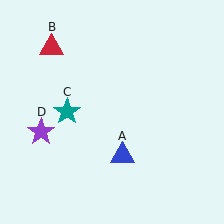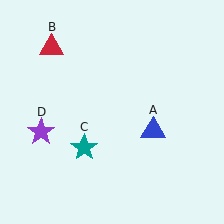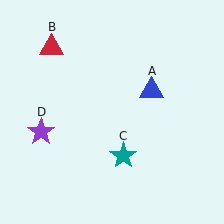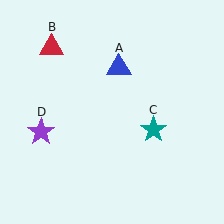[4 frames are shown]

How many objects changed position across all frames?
2 objects changed position: blue triangle (object A), teal star (object C).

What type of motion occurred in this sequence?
The blue triangle (object A), teal star (object C) rotated counterclockwise around the center of the scene.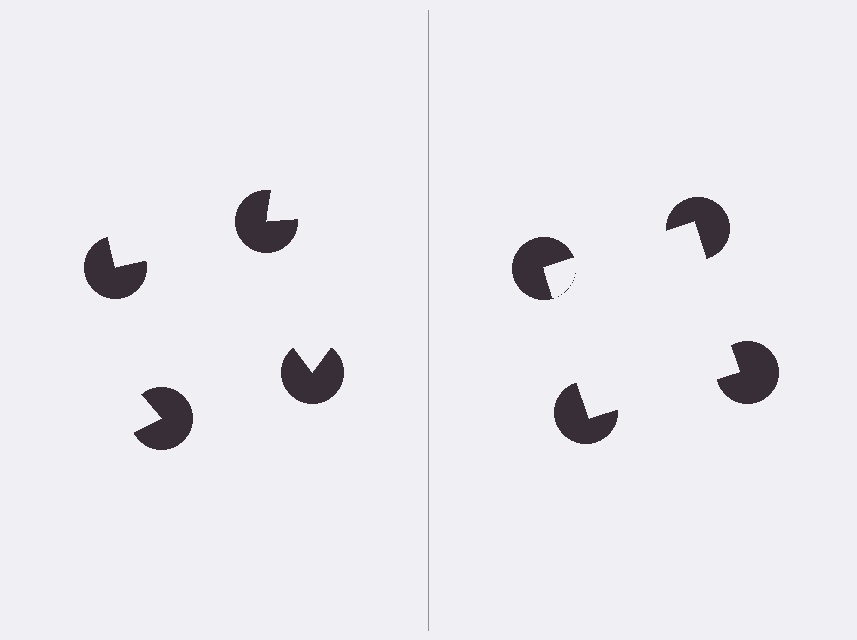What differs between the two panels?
The pac-man discs are positioned identically on both sides; only the wedge orientations differ. On the right they align to a square; on the left they are misaligned.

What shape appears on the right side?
An illusory square.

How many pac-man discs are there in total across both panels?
8 — 4 on each side.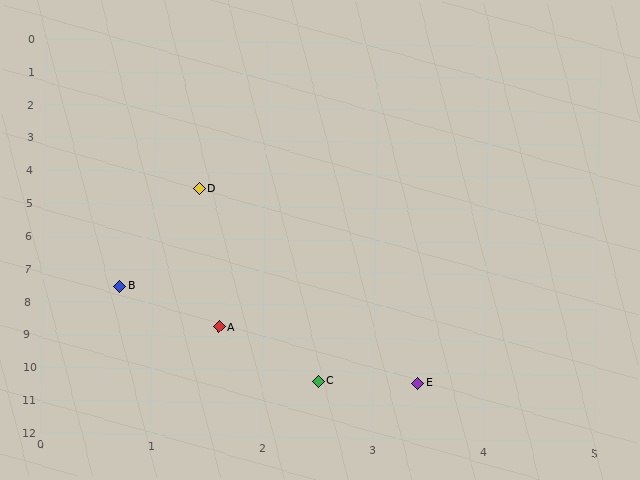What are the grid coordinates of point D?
Point D is at approximately (1.4, 4.5).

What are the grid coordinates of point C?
Point C is at approximately (2.5, 10.3).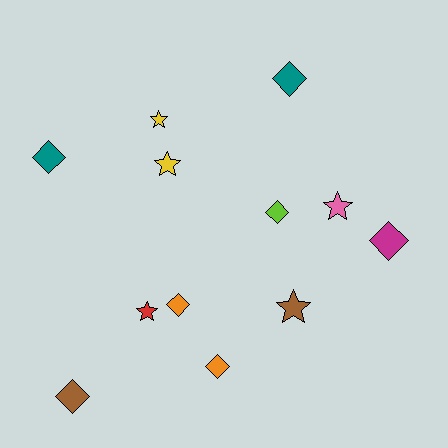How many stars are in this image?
There are 5 stars.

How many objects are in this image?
There are 12 objects.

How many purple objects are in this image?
There are no purple objects.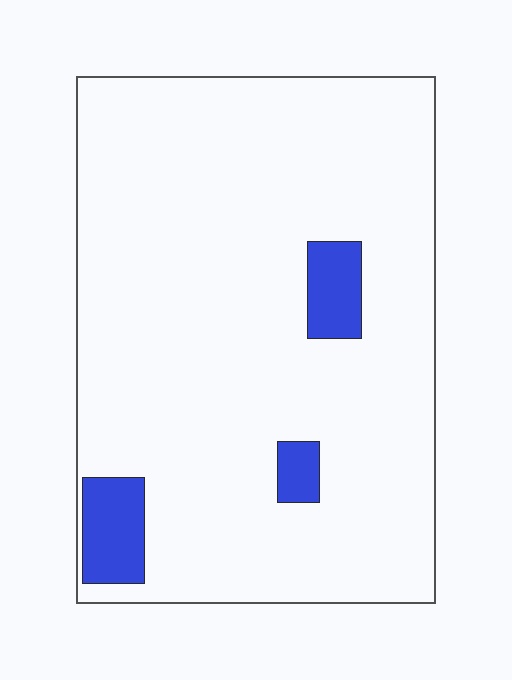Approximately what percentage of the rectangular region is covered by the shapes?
Approximately 10%.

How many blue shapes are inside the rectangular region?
3.